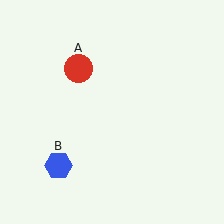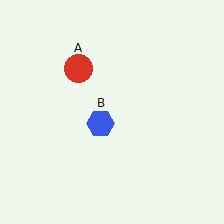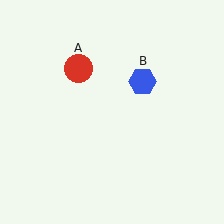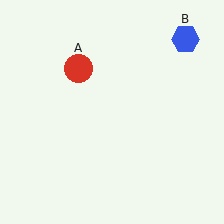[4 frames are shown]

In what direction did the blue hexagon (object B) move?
The blue hexagon (object B) moved up and to the right.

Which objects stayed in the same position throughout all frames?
Red circle (object A) remained stationary.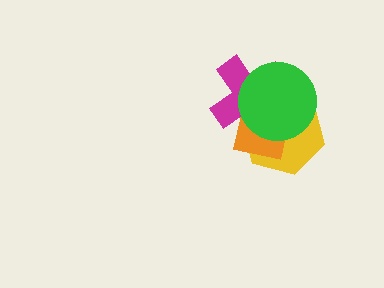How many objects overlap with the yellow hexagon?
3 objects overlap with the yellow hexagon.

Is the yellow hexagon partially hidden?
Yes, it is partially covered by another shape.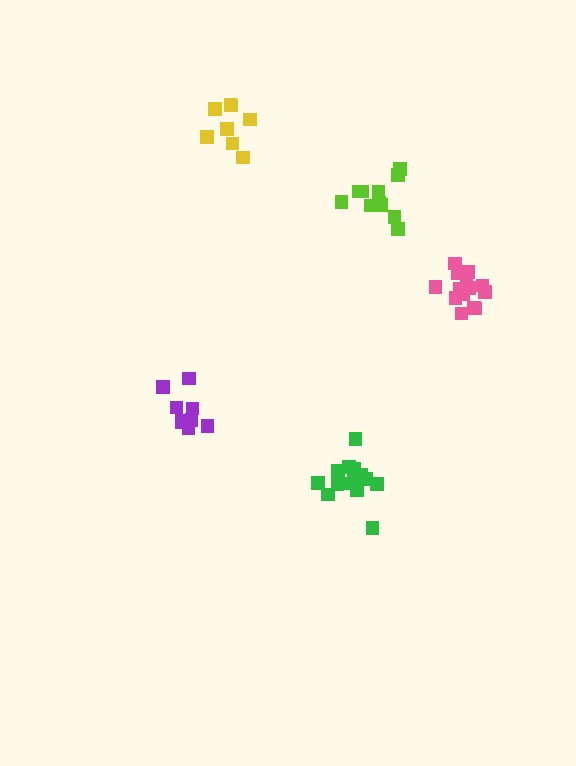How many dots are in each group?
Group 1: 11 dots, Group 2: 14 dots, Group 3: 8 dots, Group 4: 9 dots, Group 5: 14 dots (56 total).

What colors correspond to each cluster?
The clusters are colored: lime, green, yellow, purple, pink.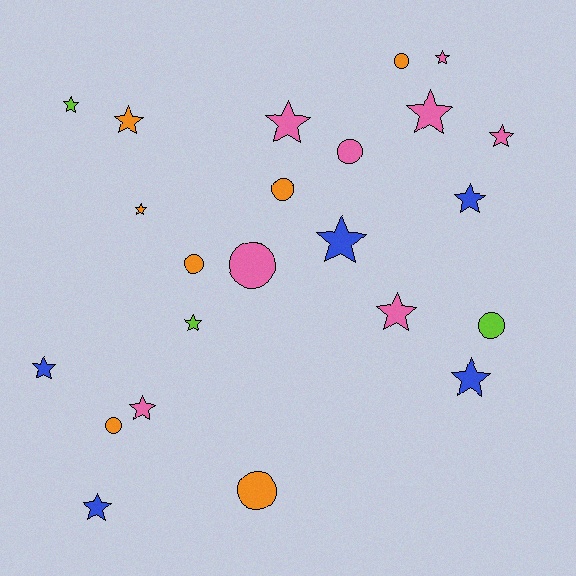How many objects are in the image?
There are 23 objects.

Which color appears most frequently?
Pink, with 8 objects.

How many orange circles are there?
There are 5 orange circles.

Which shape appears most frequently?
Star, with 15 objects.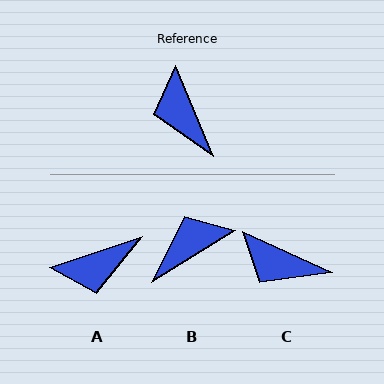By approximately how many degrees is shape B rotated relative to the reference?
Approximately 80 degrees clockwise.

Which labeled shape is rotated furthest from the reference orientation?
A, about 87 degrees away.